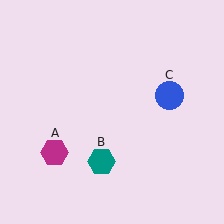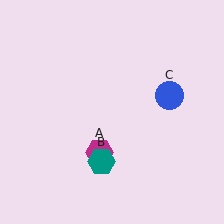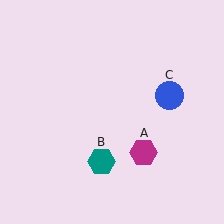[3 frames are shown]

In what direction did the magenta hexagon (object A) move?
The magenta hexagon (object A) moved right.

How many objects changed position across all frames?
1 object changed position: magenta hexagon (object A).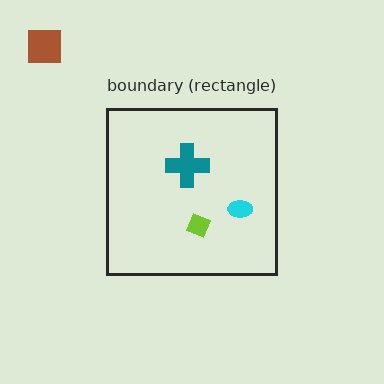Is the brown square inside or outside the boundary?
Outside.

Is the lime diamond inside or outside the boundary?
Inside.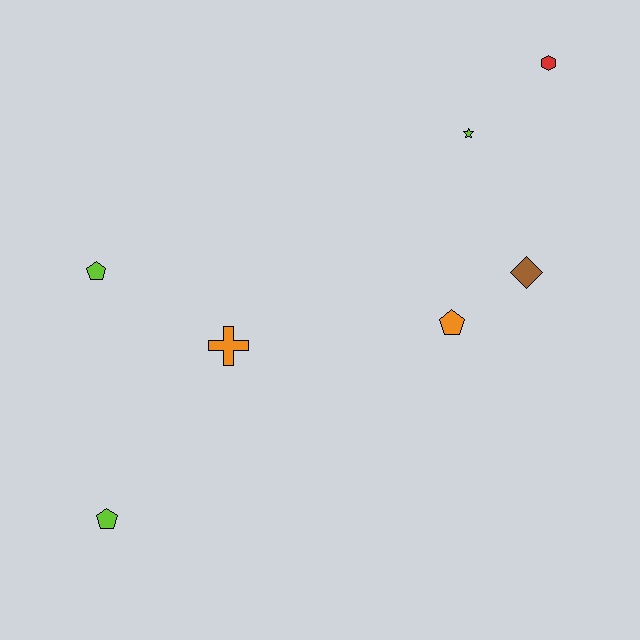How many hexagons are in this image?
There is 1 hexagon.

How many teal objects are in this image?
There are no teal objects.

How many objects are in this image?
There are 7 objects.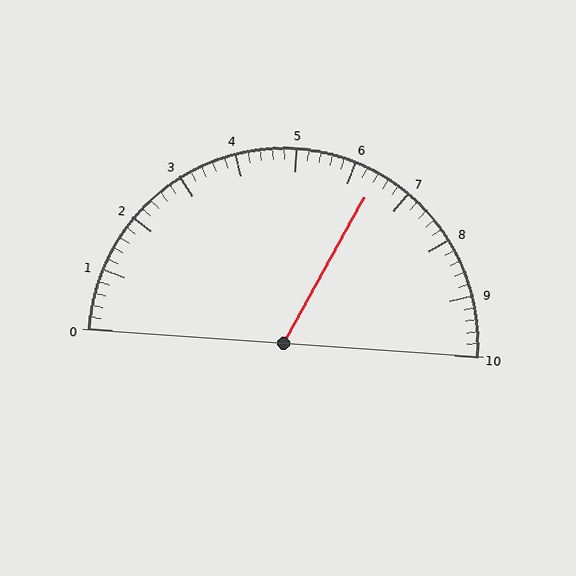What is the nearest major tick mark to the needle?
The nearest major tick mark is 6.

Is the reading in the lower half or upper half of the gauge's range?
The reading is in the upper half of the range (0 to 10).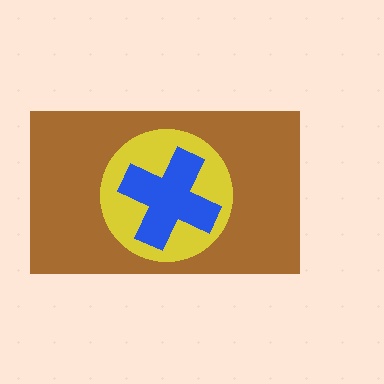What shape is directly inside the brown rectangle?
The yellow circle.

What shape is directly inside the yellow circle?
The blue cross.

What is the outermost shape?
The brown rectangle.